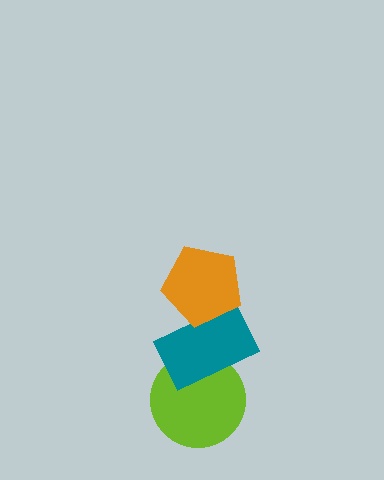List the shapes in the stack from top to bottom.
From top to bottom: the orange pentagon, the teal rectangle, the lime circle.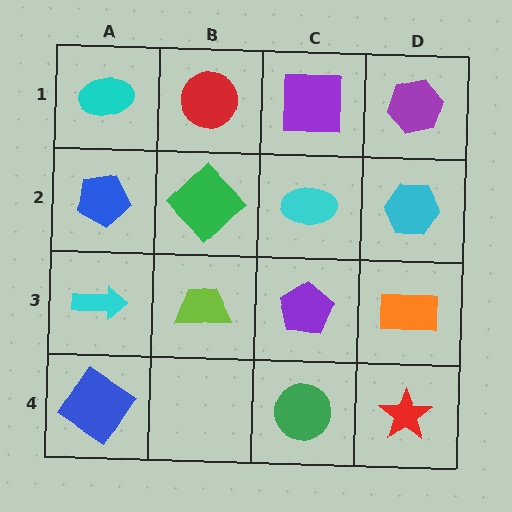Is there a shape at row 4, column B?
No, that cell is empty.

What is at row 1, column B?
A red circle.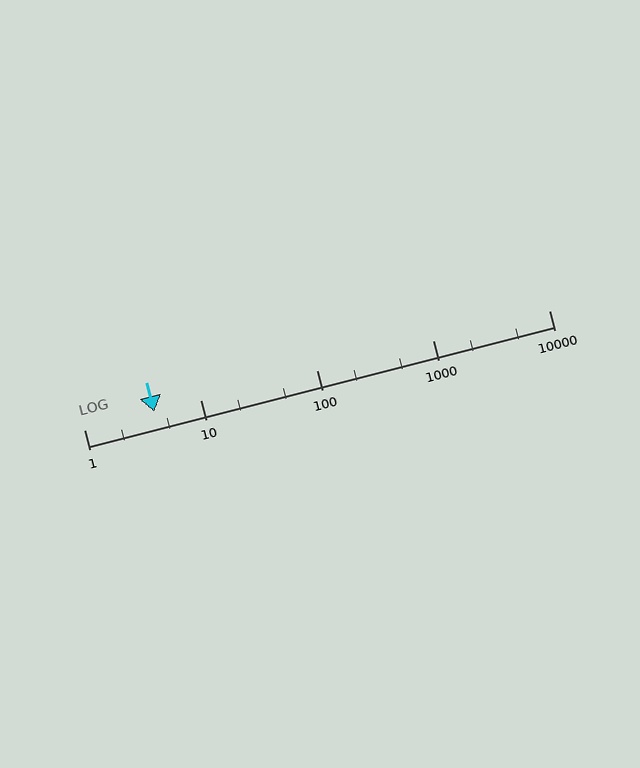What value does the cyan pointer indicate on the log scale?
The pointer indicates approximately 4.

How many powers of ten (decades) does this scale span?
The scale spans 4 decades, from 1 to 10000.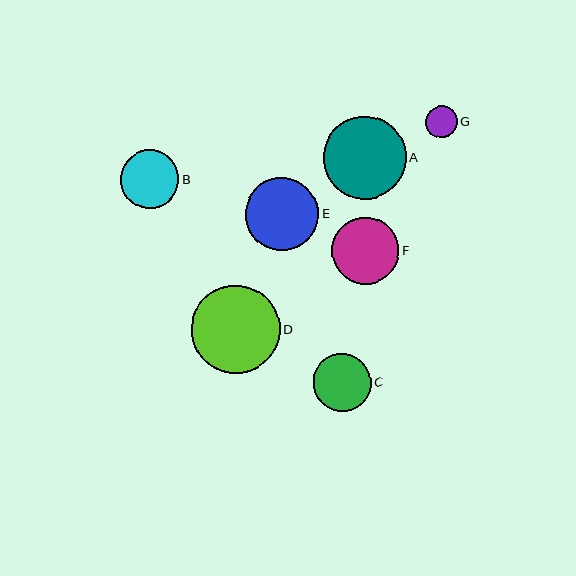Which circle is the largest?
Circle D is the largest with a size of approximately 88 pixels.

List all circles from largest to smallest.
From largest to smallest: D, A, E, F, C, B, G.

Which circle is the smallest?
Circle G is the smallest with a size of approximately 32 pixels.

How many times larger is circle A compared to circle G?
Circle A is approximately 2.6 times the size of circle G.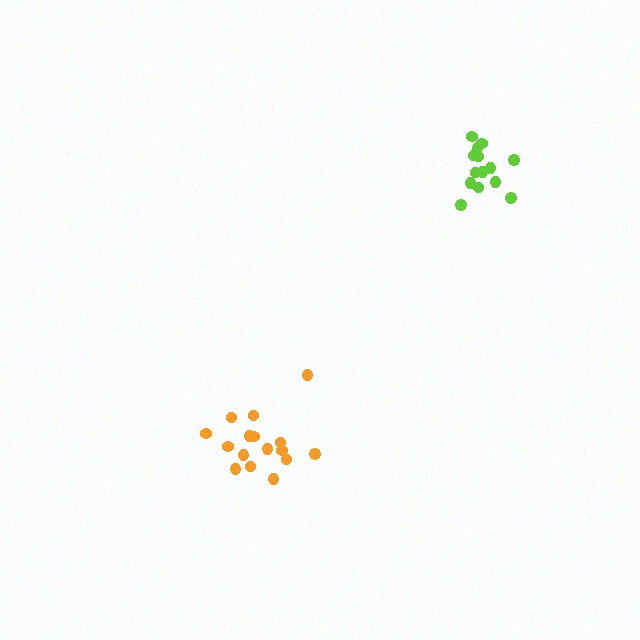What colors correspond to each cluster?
The clusters are colored: lime, orange.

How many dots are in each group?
Group 1: 14 dots, Group 2: 16 dots (30 total).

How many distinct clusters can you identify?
There are 2 distinct clusters.